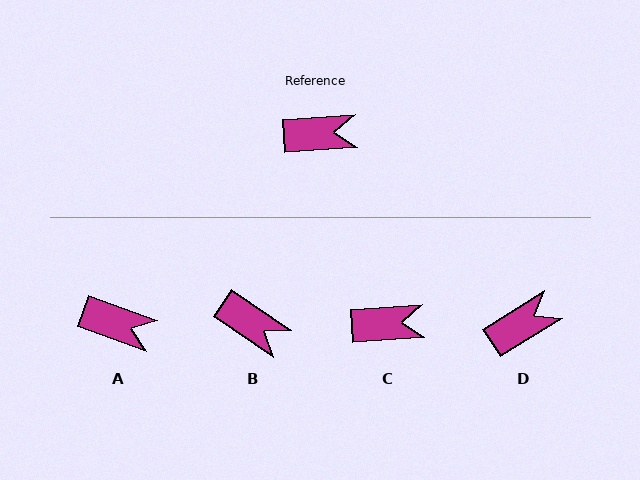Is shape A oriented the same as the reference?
No, it is off by about 24 degrees.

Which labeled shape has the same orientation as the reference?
C.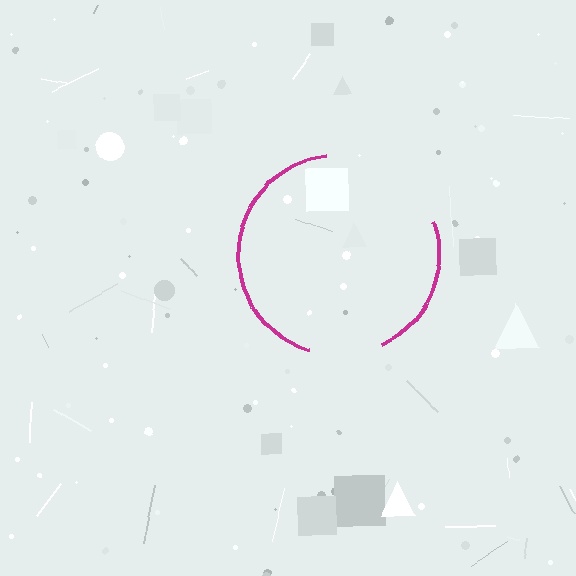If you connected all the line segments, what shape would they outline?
They would outline a circle.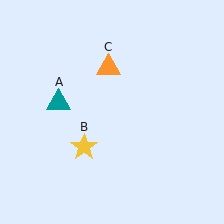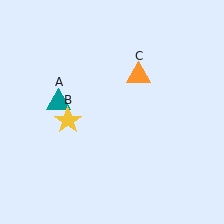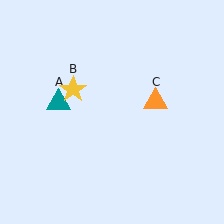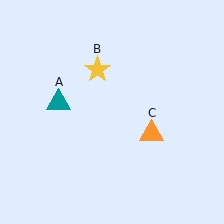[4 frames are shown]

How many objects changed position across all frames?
2 objects changed position: yellow star (object B), orange triangle (object C).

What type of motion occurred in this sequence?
The yellow star (object B), orange triangle (object C) rotated clockwise around the center of the scene.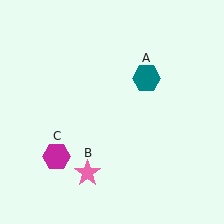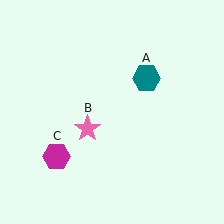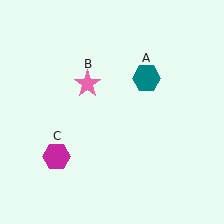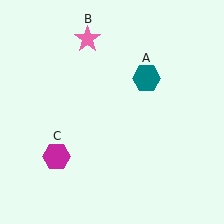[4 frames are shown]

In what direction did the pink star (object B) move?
The pink star (object B) moved up.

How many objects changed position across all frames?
1 object changed position: pink star (object B).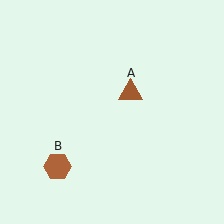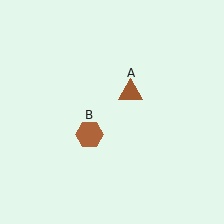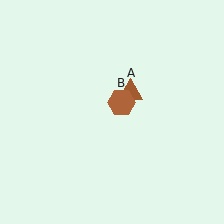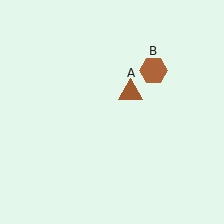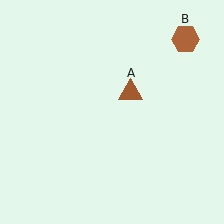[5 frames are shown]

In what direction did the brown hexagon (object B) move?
The brown hexagon (object B) moved up and to the right.